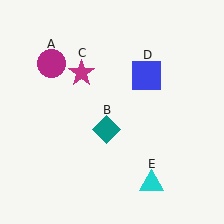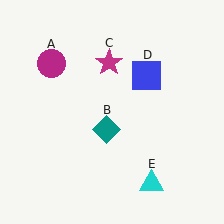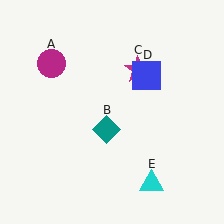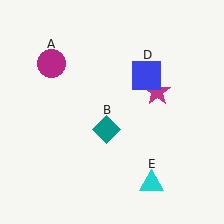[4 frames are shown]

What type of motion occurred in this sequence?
The magenta star (object C) rotated clockwise around the center of the scene.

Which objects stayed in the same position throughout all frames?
Magenta circle (object A) and teal diamond (object B) and blue square (object D) and cyan triangle (object E) remained stationary.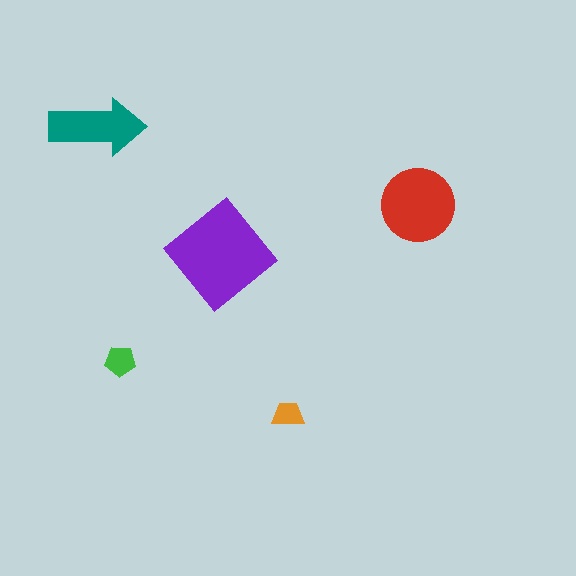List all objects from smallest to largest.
The orange trapezoid, the green pentagon, the teal arrow, the red circle, the purple diamond.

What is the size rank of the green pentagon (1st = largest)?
4th.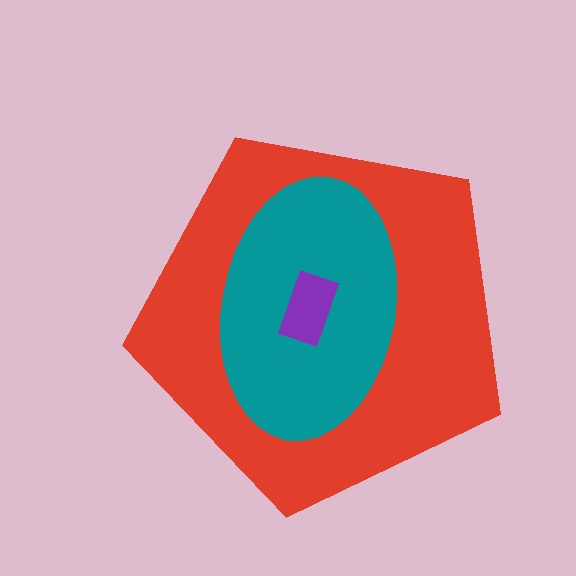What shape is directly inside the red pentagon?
The teal ellipse.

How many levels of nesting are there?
3.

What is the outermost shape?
The red pentagon.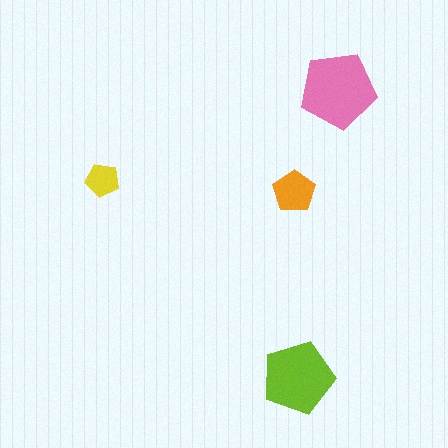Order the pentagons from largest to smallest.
the pink one, the lime one, the orange one, the yellow one.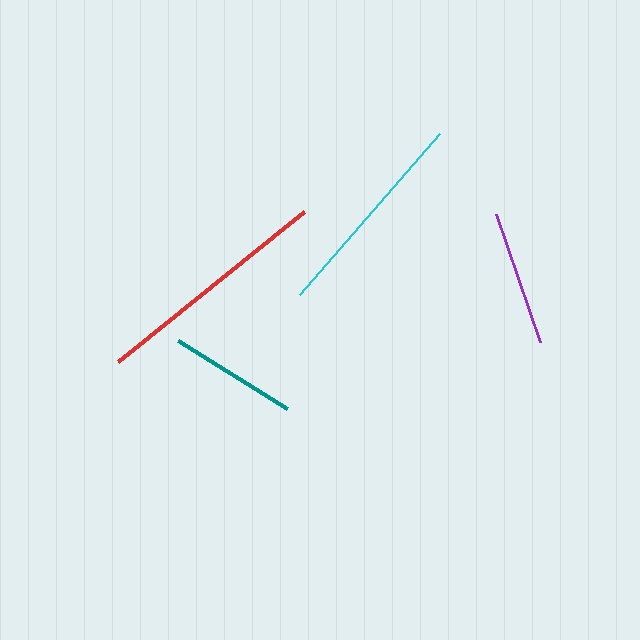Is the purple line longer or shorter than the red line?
The red line is longer than the purple line.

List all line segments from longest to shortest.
From longest to shortest: red, cyan, purple, teal.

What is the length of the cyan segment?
The cyan segment is approximately 213 pixels long.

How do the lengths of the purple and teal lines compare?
The purple and teal lines are approximately the same length.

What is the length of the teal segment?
The teal segment is approximately 128 pixels long.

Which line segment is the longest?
The red line is the longest at approximately 239 pixels.